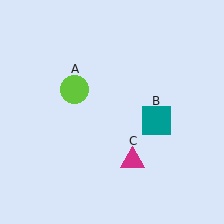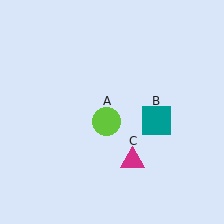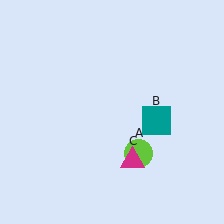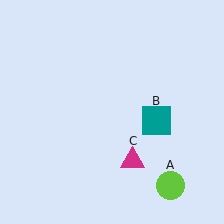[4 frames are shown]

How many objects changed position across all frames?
1 object changed position: lime circle (object A).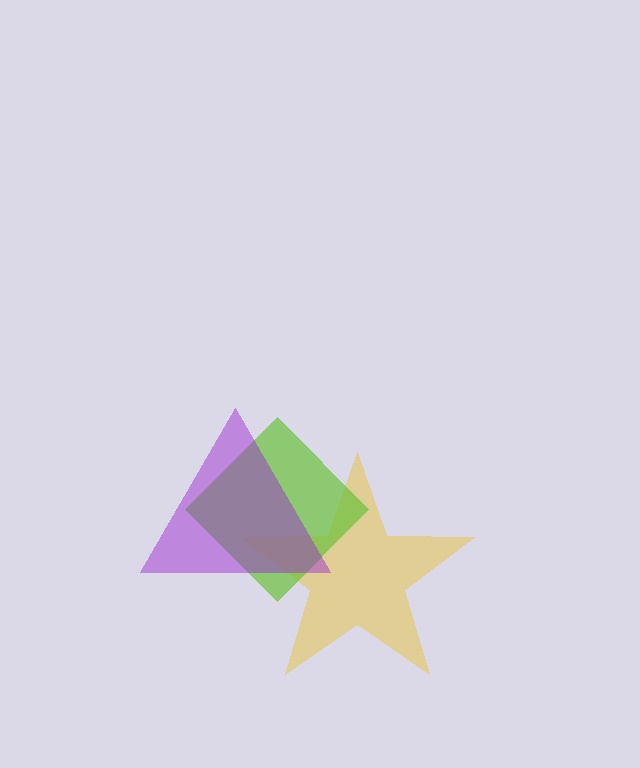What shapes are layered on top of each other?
The layered shapes are: a yellow star, a lime diamond, a purple triangle.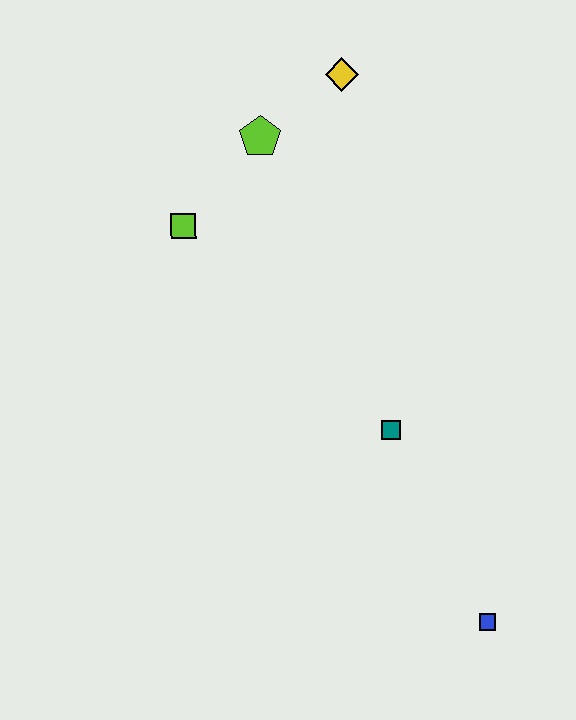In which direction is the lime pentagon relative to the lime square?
The lime pentagon is above the lime square.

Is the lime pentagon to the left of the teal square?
Yes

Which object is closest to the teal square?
The blue square is closest to the teal square.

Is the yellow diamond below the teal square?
No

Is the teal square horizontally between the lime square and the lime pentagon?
No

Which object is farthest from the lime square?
The blue square is farthest from the lime square.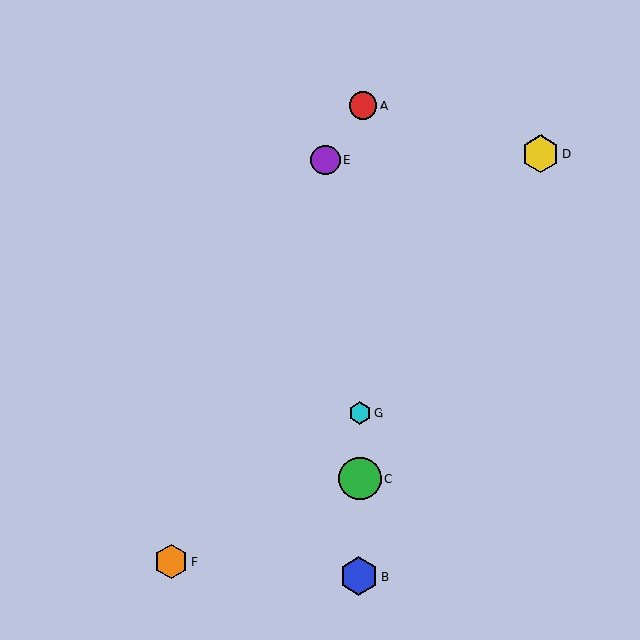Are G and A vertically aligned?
Yes, both are at x≈360.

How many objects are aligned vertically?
4 objects (A, B, C, G) are aligned vertically.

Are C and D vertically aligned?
No, C is at x≈360 and D is at x≈541.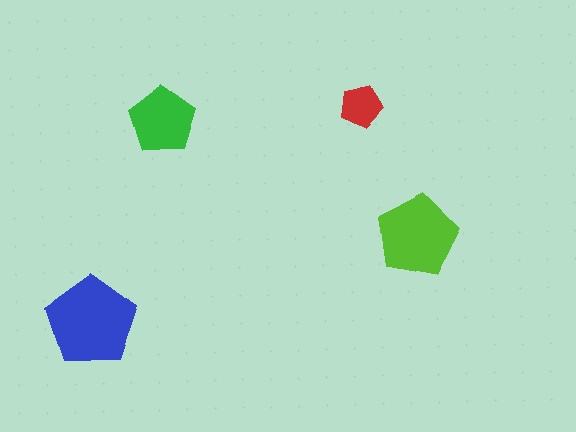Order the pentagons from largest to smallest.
the blue one, the lime one, the green one, the red one.